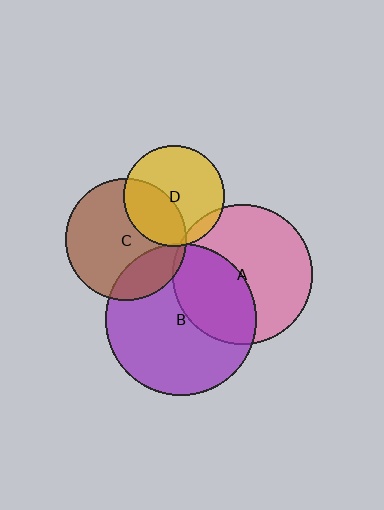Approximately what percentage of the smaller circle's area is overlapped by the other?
Approximately 5%.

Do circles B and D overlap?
Yes.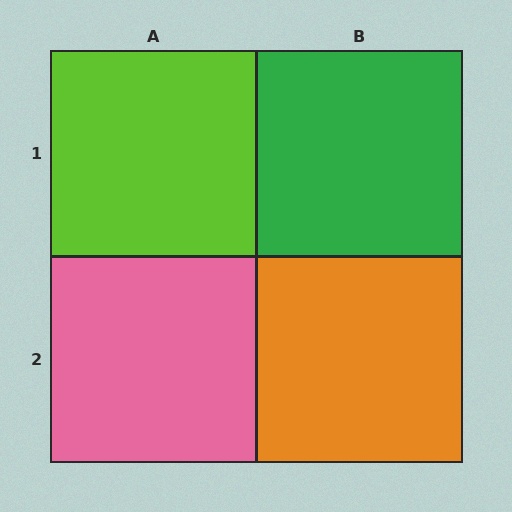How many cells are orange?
1 cell is orange.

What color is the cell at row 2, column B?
Orange.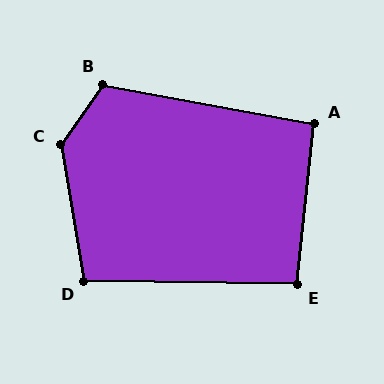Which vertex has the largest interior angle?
C, at approximately 135 degrees.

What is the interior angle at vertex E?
Approximately 95 degrees (obtuse).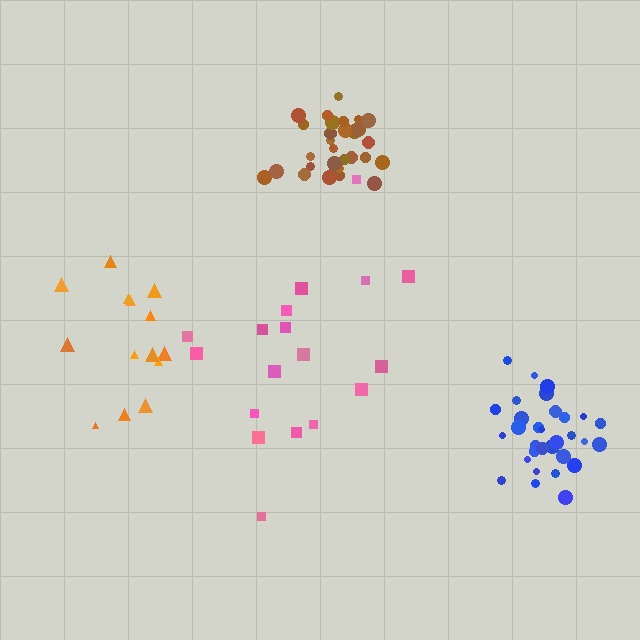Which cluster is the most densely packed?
Brown.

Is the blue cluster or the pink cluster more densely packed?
Blue.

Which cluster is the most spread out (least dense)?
Pink.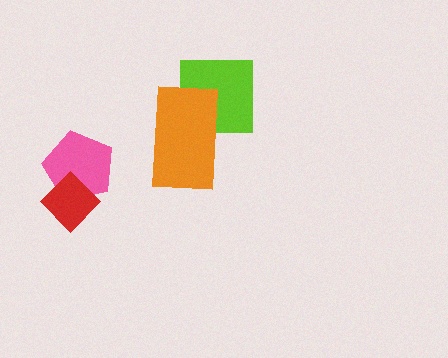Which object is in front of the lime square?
The orange rectangle is in front of the lime square.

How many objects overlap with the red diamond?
1 object overlaps with the red diamond.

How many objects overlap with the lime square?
1 object overlaps with the lime square.